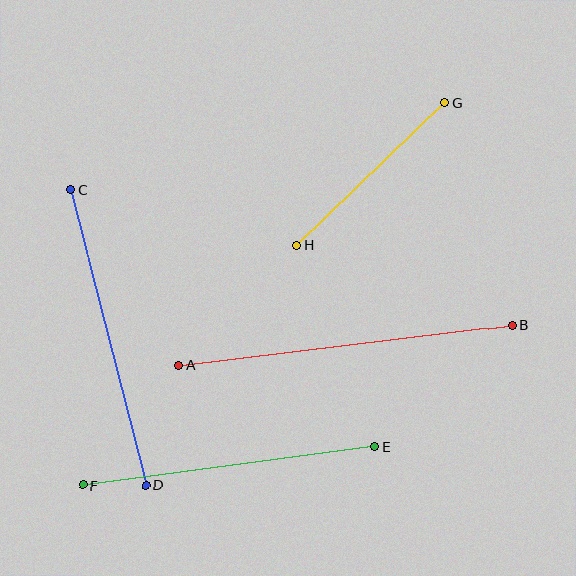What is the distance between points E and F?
The distance is approximately 294 pixels.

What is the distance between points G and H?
The distance is approximately 205 pixels.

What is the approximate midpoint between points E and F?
The midpoint is at approximately (228, 466) pixels.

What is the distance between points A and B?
The distance is approximately 336 pixels.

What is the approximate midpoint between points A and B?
The midpoint is at approximately (345, 345) pixels.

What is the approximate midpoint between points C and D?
The midpoint is at approximately (108, 338) pixels.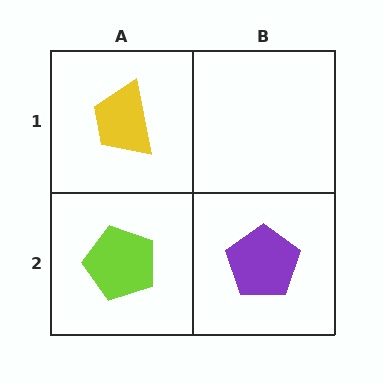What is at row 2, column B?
A purple pentagon.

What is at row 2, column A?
A lime pentagon.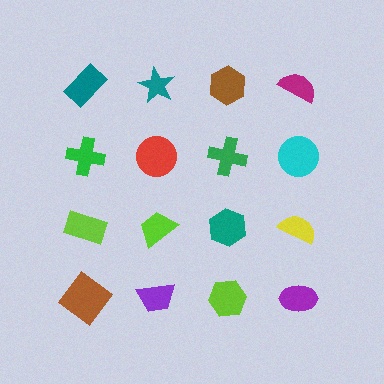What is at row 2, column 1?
A green cross.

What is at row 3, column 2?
A lime trapezoid.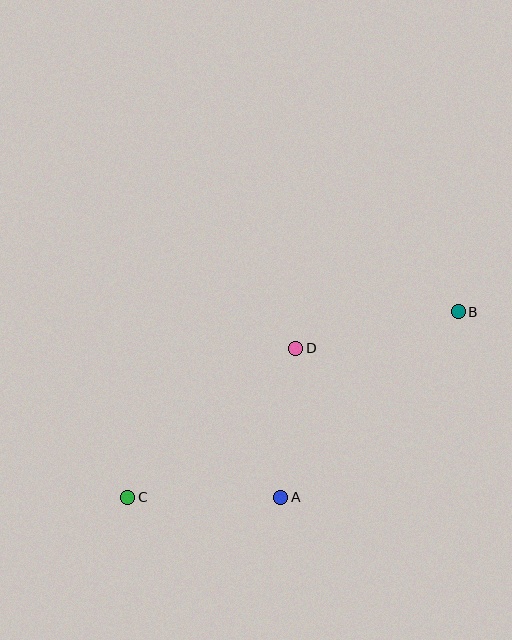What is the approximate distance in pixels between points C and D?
The distance between C and D is approximately 224 pixels.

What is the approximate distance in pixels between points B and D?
The distance between B and D is approximately 167 pixels.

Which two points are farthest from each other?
Points B and C are farthest from each other.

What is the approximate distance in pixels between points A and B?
The distance between A and B is approximately 257 pixels.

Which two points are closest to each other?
Points A and D are closest to each other.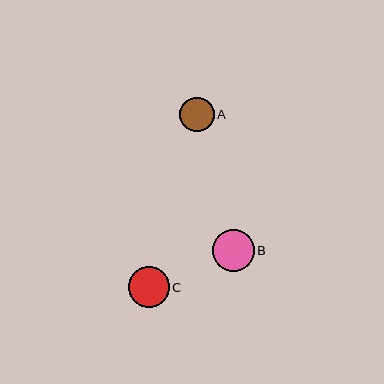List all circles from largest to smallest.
From largest to smallest: B, C, A.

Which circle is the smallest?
Circle A is the smallest with a size of approximately 34 pixels.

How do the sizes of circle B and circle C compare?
Circle B and circle C are approximately the same size.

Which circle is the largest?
Circle B is the largest with a size of approximately 41 pixels.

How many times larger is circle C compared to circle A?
Circle C is approximately 1.2 times the size of circle A.